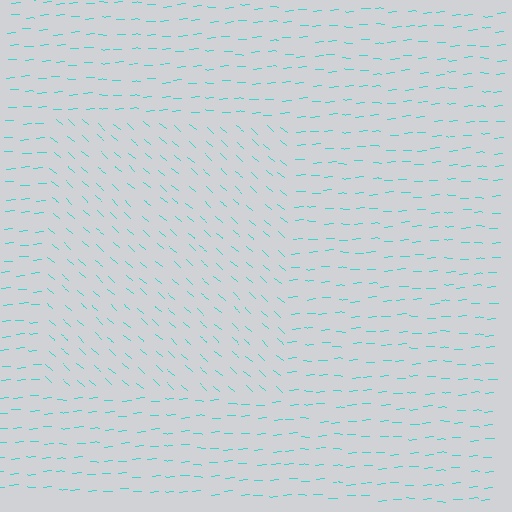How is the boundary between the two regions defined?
The boundary is defined purely by a change in line orientation (approximately 45 degrees difference). All lines are the same color and thickness.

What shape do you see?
I see a rectangle.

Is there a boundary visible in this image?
Yes, there is a texture boundary formed by a change in line orientation.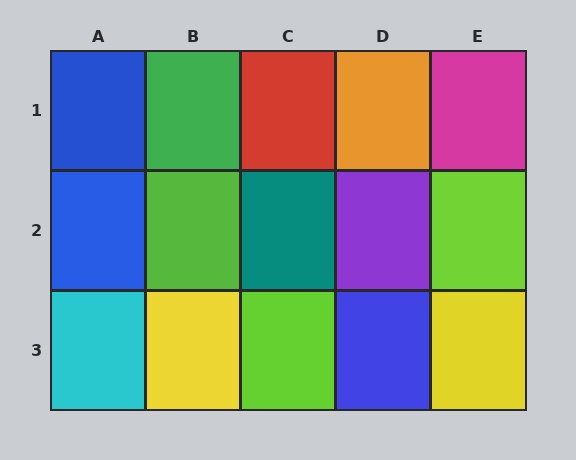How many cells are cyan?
1 cell is cyan.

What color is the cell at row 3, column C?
Lime.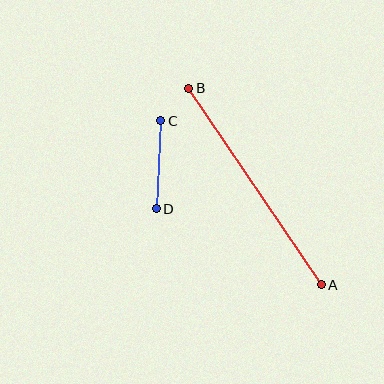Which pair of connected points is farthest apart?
Points A and B are farthest apart.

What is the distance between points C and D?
The distance is approximately 88 pixels.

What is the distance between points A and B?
The distance is approximately 237 pixels.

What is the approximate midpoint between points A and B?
The midpoint is at approximately (255, 186) pixels.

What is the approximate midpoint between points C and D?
The midpoint is at approximately (159, 165) pixels.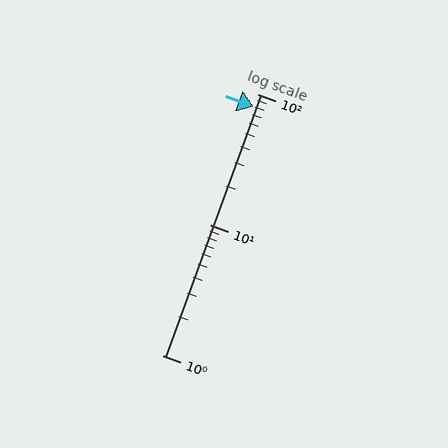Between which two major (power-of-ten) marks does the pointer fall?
The pointer is between 10 and 100.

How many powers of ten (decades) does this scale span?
The scale spans 2 decades, from 1 to 100.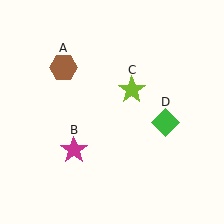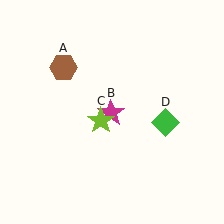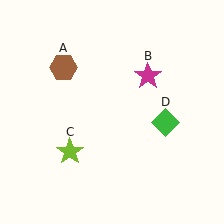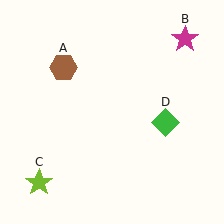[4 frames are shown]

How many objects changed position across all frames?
2 objects changed position: magenta star (object B), lime star (object C).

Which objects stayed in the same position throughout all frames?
Brown hexagon (object A) and green diamond (object D) remained stationary.